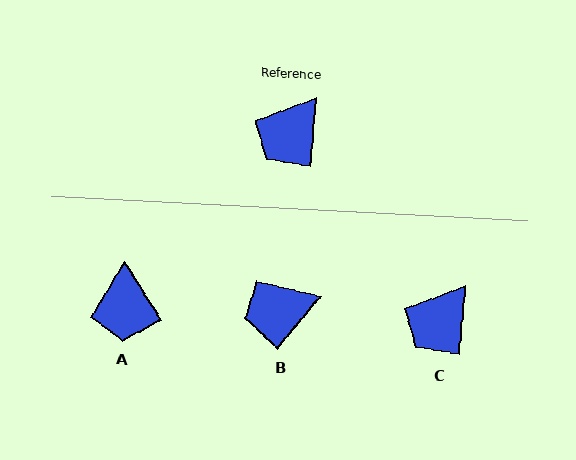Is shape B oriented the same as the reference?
No, it is off by about 34 degrees.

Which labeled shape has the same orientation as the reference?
C.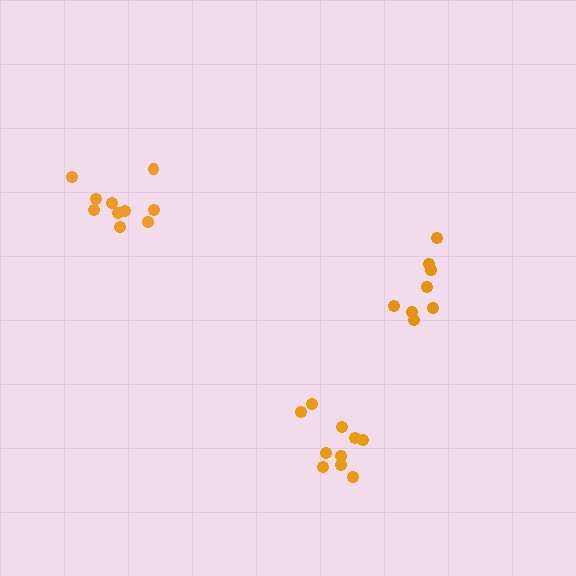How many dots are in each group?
Group 1: 8 dots, Group 2: 10 dots, Group 3: 10 dots (28 total).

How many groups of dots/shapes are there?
There are 3 groups.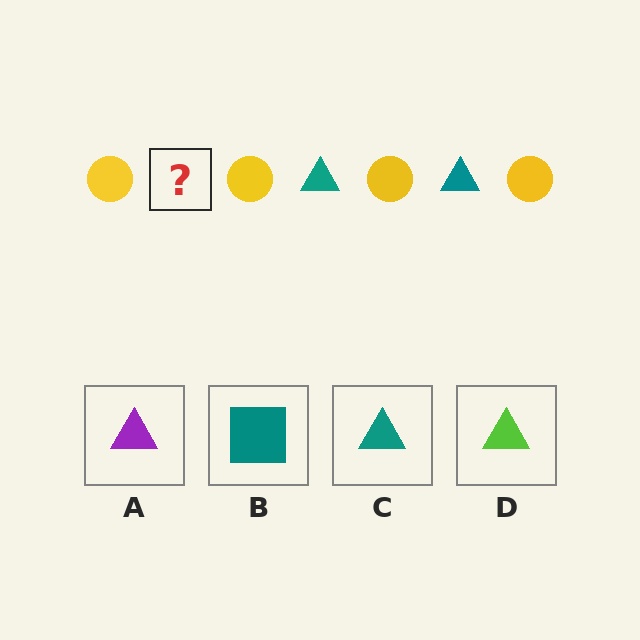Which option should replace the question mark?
Option C.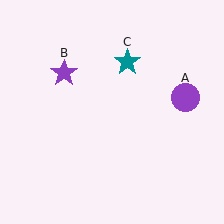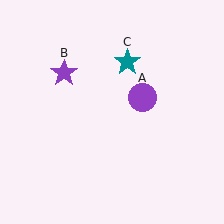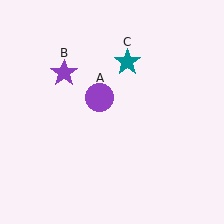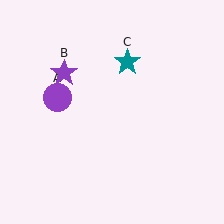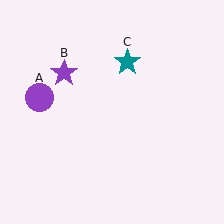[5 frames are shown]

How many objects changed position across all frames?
1 object changed position: purple circle (object A).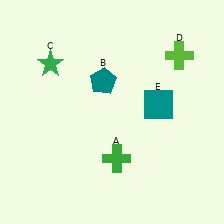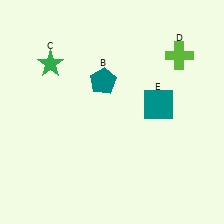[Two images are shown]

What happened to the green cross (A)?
The green cross (A) was removed in Image 2. It was in the bottom-right area of Image 1.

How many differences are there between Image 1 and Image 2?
There is 1 difference between the two images.